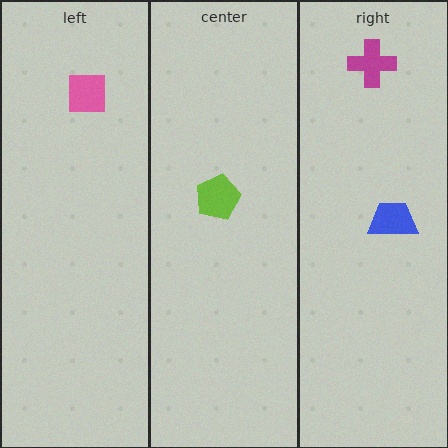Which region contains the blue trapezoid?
The right region.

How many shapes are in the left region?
1.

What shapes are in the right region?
The blue trapezoid, the magenta cross.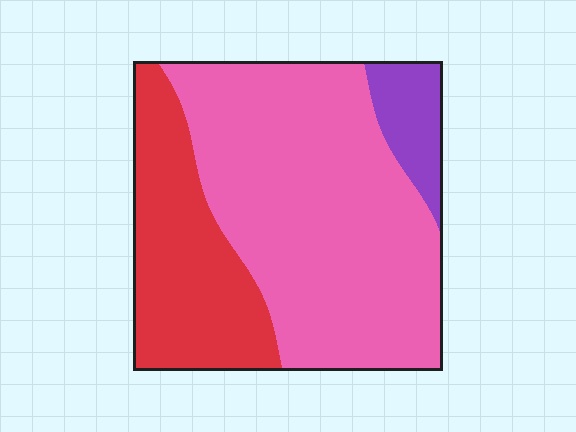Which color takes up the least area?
Purple, at roughly 10%.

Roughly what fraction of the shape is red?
Red covers roughly 30% of the shape.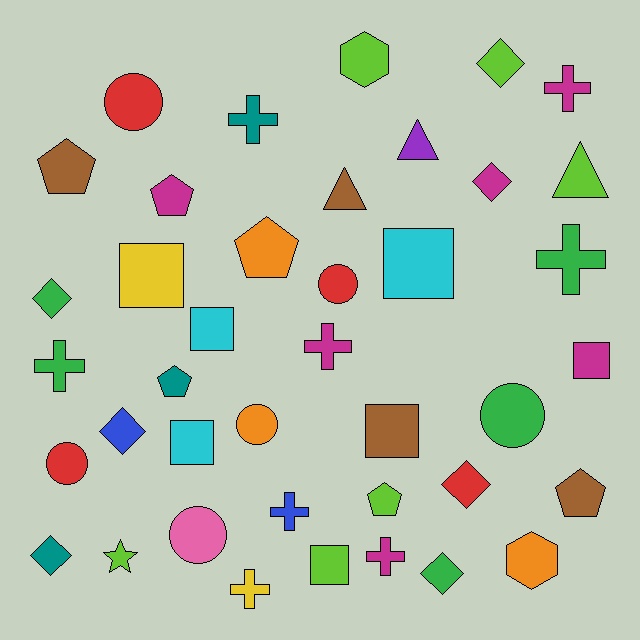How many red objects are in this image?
There are 4 red objects.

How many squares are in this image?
There are 7 squares.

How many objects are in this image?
There are 40 objects.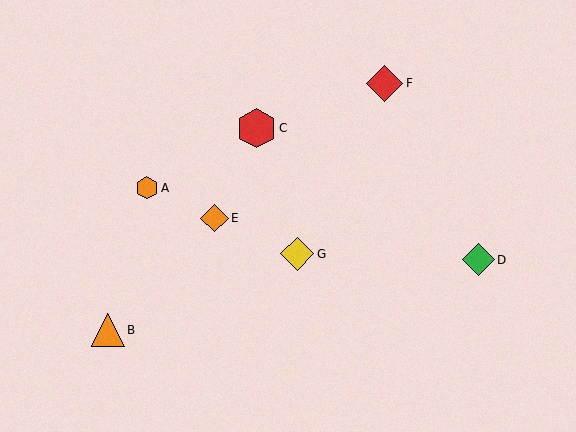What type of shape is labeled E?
Shape E is an orange diamond.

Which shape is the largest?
The red hexagon (labeled C) is the largest.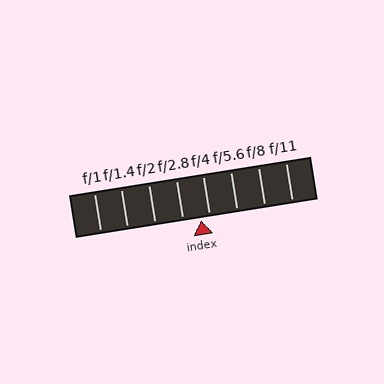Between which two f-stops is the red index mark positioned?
The index mark is between f/2.8 and f/4.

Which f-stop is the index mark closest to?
The index mark is closest to f/4.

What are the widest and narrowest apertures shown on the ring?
The widest aperture shown is f/1 and the narrowest is f/11.